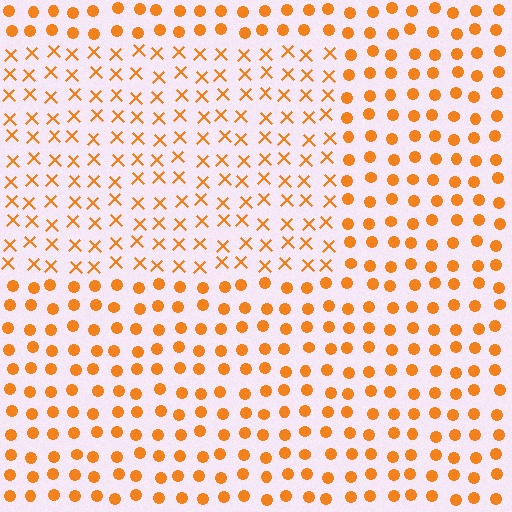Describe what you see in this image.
The image is filled with small orange elements arranged in a uniform grid. A rectangle-shaped region contains X marks, while the surrounding area contains circles. The boundary is defined purely by the change in element shape.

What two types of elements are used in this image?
The image uses X marks inside the rectangle region and circles outside it.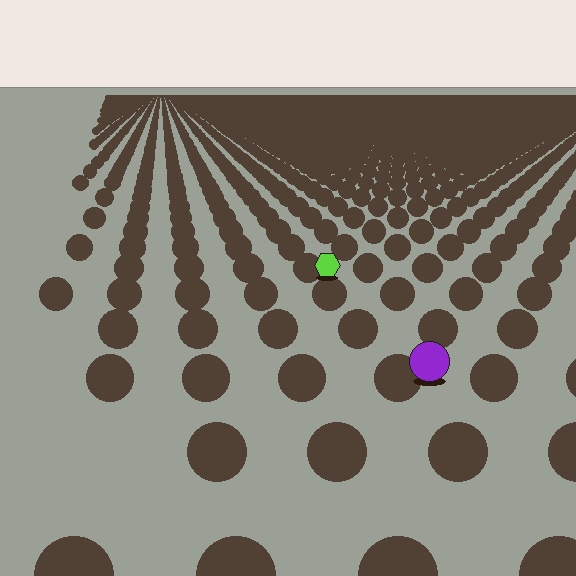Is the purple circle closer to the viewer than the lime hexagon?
Yes. The purple circle is closer — you can tell from the texture gradient: the ground texture is coarser near it.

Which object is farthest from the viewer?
The lime hexagon is farthest from the viewer. It appears smaller and the ground texture around it is denser.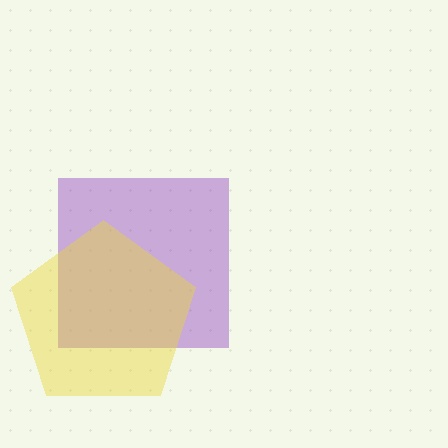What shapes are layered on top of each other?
The layered shapes are: a purple square, a yellow pentagon.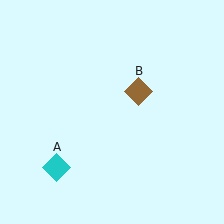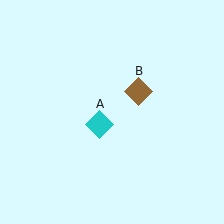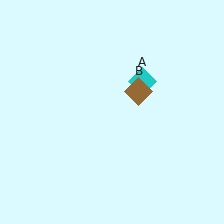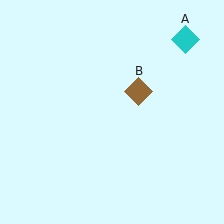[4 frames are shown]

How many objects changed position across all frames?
1 object changed position: cyan diamond (object A).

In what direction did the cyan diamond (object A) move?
The cyan diamond (object A) moved up and to the right.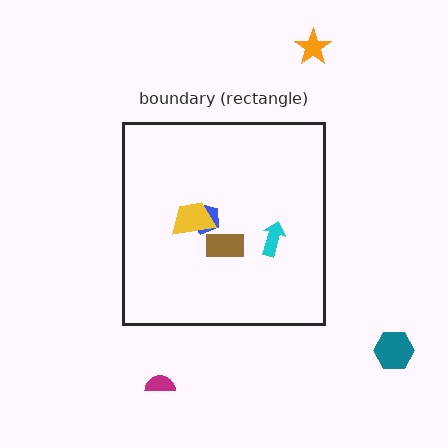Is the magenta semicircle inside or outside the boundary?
Outside.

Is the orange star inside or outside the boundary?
Outside.